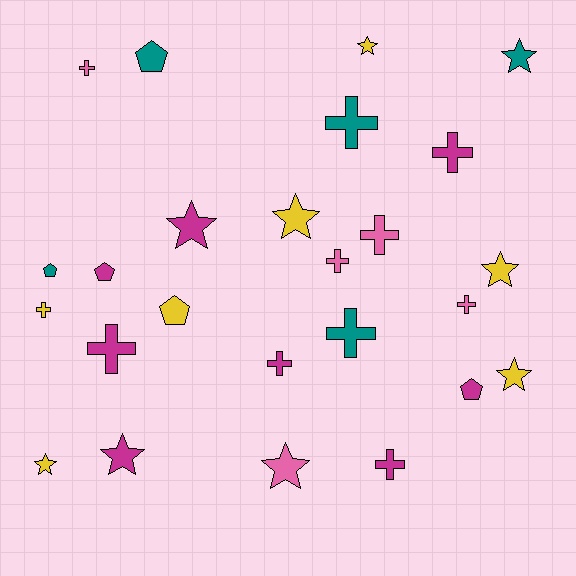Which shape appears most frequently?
Cross, with 11 objects.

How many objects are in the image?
There are 25 objects.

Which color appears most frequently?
Magenta, with 8 objects.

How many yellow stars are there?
There are 5 yellow stars.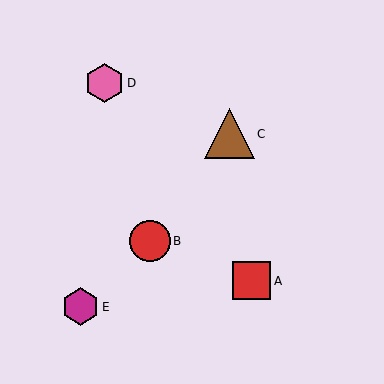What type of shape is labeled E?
Shape E is a magenta hexagon.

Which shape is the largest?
The brown triangle (labeled C) is the largest.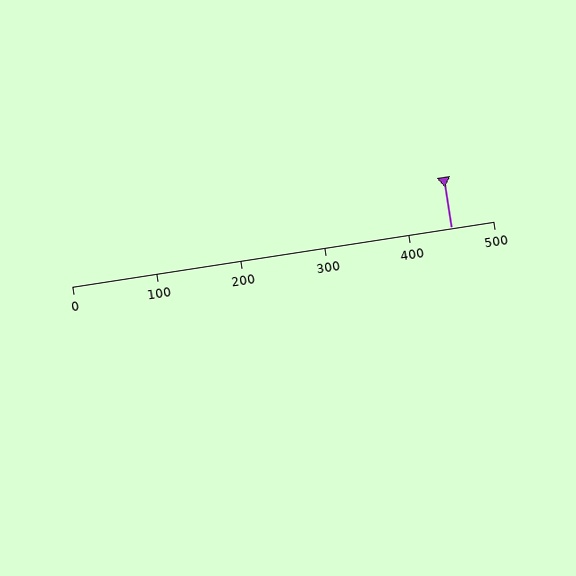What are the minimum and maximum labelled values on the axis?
The axis runs from 0 to 500.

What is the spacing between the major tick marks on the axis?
The major ticks are spaced 100 apart.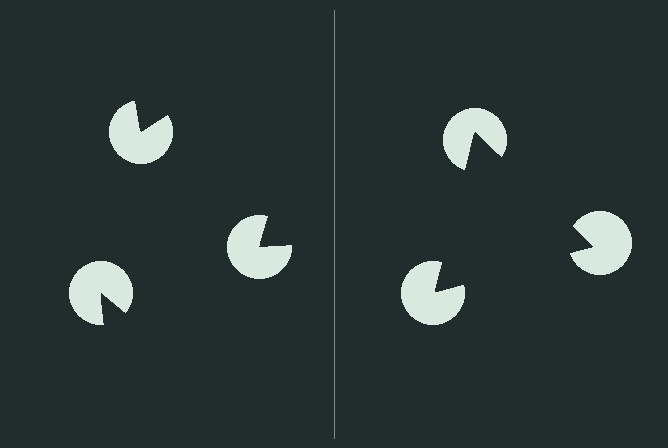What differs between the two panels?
The pac-man discs are positioned identically on both sides; only the wedge orientations differ. On the right they align to a triangle; on the left they are misaligned.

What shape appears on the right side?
An illusory triangle.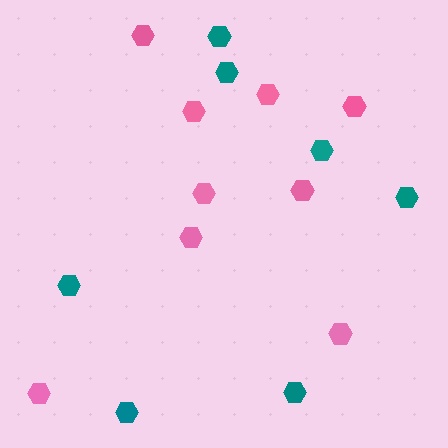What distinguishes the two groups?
There are 2 groups: one group of pink hexagons (9) and one group of teal hexagons (7).